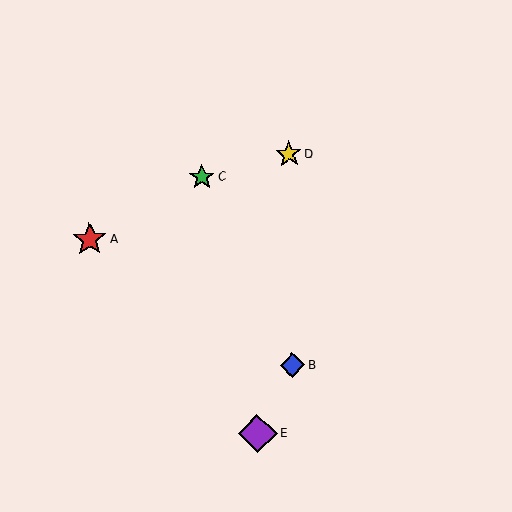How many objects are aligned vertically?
2 objects (B, D) are aligned vertically.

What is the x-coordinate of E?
Object E is at x≈258.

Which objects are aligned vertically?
Objects B, D are aligned vertically.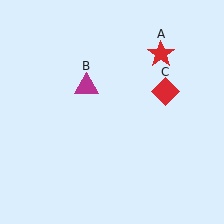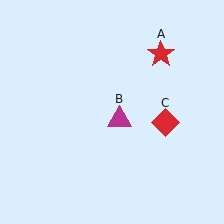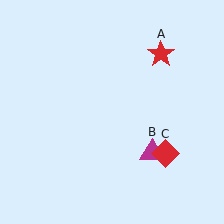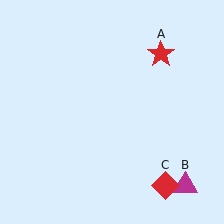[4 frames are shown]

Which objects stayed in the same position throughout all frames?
Red star (object A) remained stationary.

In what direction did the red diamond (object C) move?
The red diamond (object C) moved down.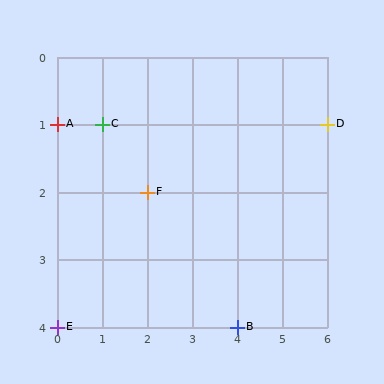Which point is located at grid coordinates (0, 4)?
Point E is at (0, 4).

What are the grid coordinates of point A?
Point A is at grid coordinates (0, 1).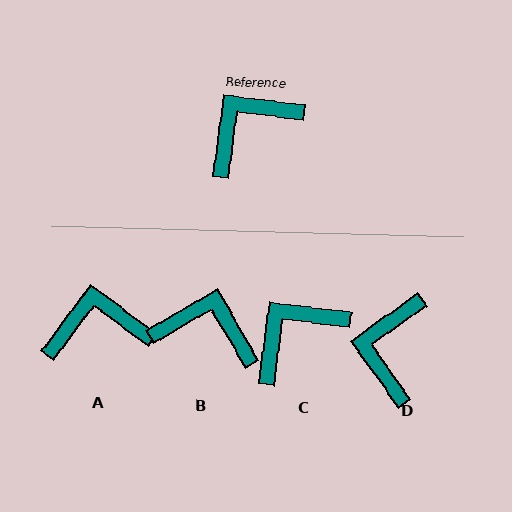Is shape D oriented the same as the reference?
No, it is off by about 43 degrees.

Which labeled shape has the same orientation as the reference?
C.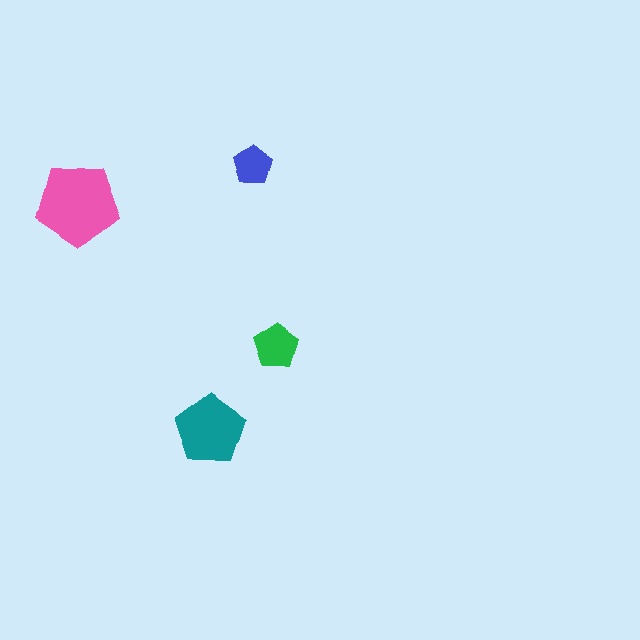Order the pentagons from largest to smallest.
the pink one, the teal one, the green one, the blue one.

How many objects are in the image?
There are 4 objects in the image.